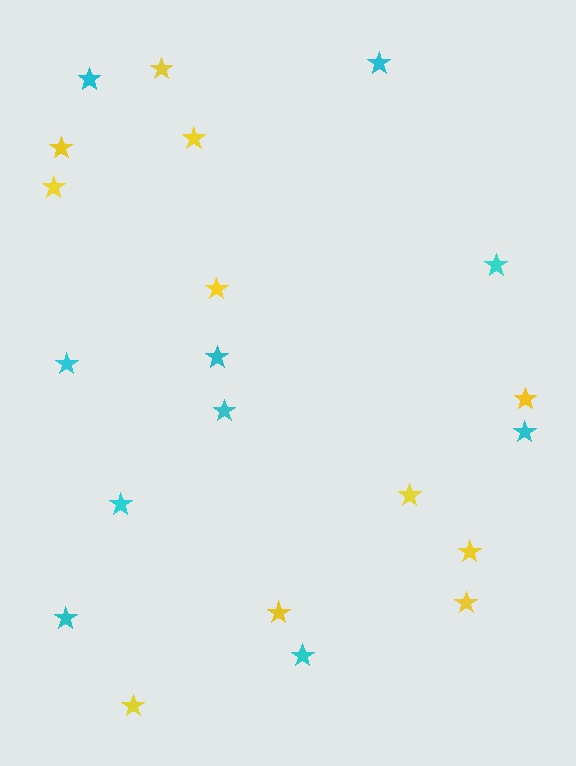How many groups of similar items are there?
There are 2 groups: one group of cyan stars (10) and one group of yellow stars (11).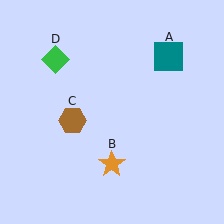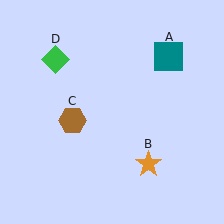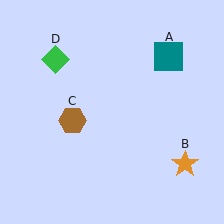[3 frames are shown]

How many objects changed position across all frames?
1 object changed position: orange star (object B).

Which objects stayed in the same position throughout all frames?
Teal square (object A) and brown hexagon (object C) and green diamond (object D) remained stationary.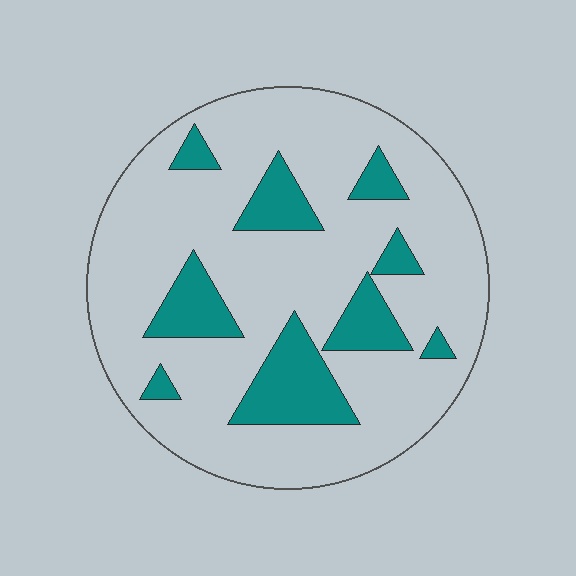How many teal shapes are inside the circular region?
9.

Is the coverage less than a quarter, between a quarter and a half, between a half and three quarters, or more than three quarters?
Less than a quarter.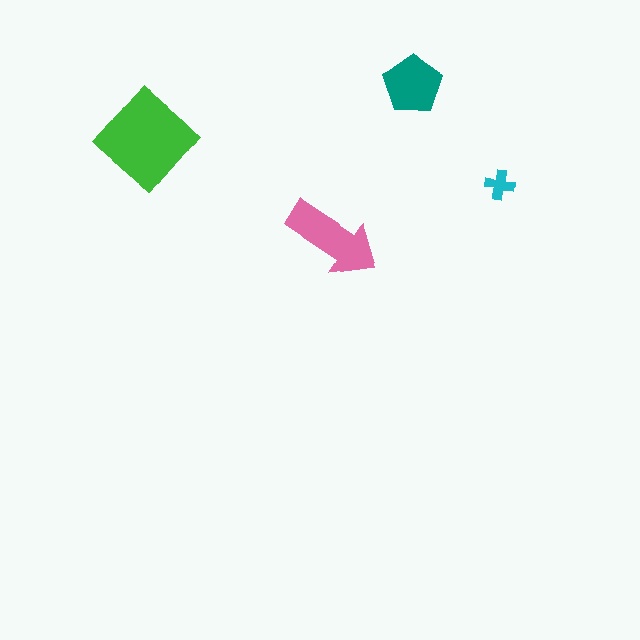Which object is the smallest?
The cyan cross.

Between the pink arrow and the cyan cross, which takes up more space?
The pink arrow.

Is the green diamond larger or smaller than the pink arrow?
Larger.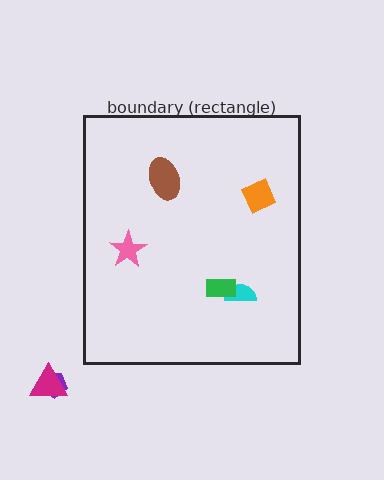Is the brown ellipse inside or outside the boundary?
Inside.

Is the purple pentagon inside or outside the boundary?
Outside.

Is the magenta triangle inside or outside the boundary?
Outside.